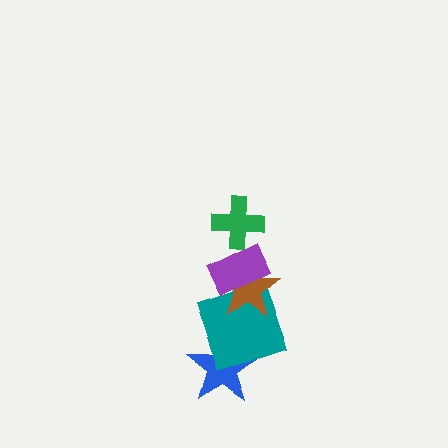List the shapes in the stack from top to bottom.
From top to bottom: the green cross, the purple rectangle, the brown star, the teal square, the blue star.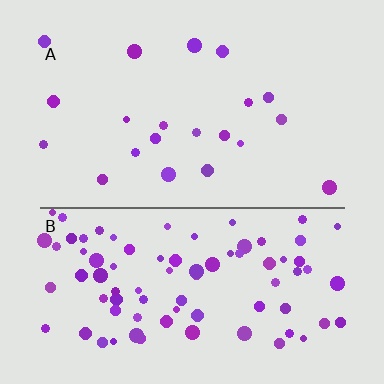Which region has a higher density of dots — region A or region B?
B (the bottom).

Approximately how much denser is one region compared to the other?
Approximately 3.9× — region B over region A.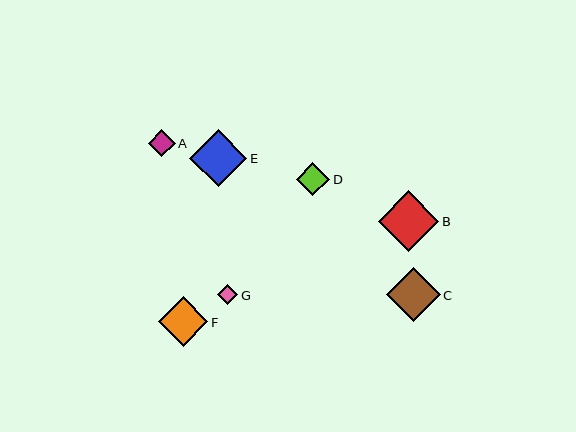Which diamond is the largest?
Diamond B is the largest with a size of approximately 61 pixels.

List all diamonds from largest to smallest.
From largest to smallest: B, E, C, F, D, A, G.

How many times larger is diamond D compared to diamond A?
Diamond D is approximately 1.2 times the size of diamond A.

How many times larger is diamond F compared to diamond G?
Diamond F is approximately 2.5 times the size of diamond G.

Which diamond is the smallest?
Diamond G is the smallest with a size of approximately 20 pixels.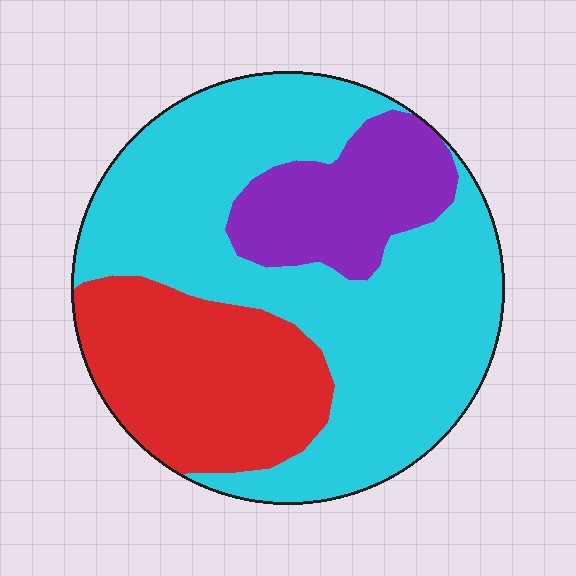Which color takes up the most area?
Cyan, at roughly 60%.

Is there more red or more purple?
Red.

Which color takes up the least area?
Purple, at roughly 15%.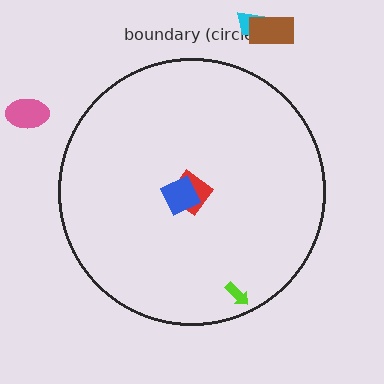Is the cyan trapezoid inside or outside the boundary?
Outside.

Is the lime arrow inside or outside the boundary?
Inside.